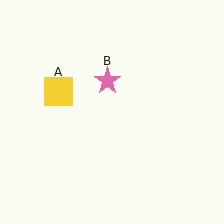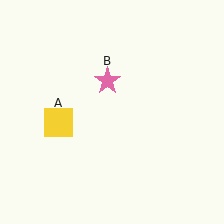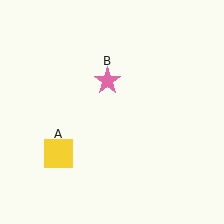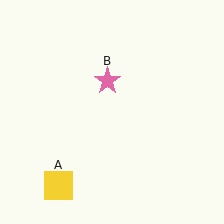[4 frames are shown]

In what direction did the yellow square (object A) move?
The yellow square (object A) moved down.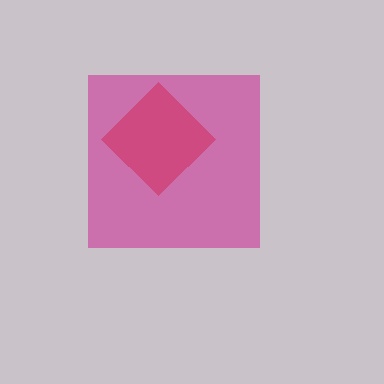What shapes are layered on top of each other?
The layered shapes are: a red diamond, a magenta square.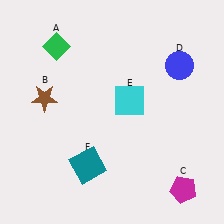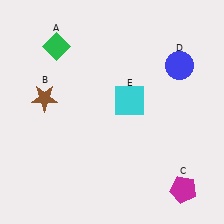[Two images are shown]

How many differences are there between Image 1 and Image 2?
There is 1 difference between the two images.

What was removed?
The teal square (F) was removed in Image 2.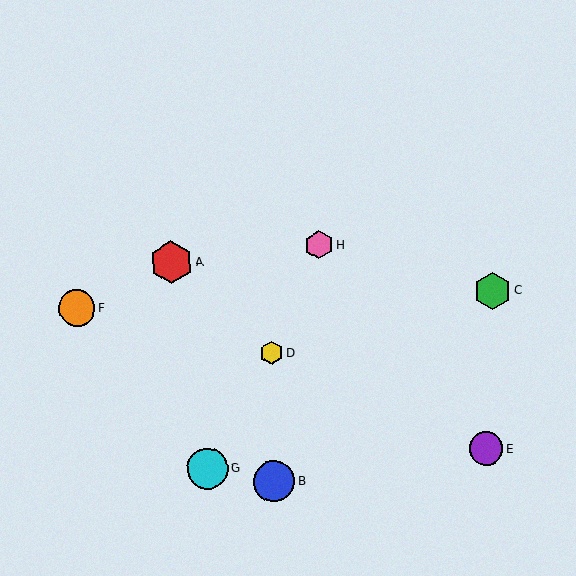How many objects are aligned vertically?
2 objects (B, D) are aligned vertically.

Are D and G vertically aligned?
No, D is at x≈271 and G is at x≈207.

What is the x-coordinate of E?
Object E is at x≈487.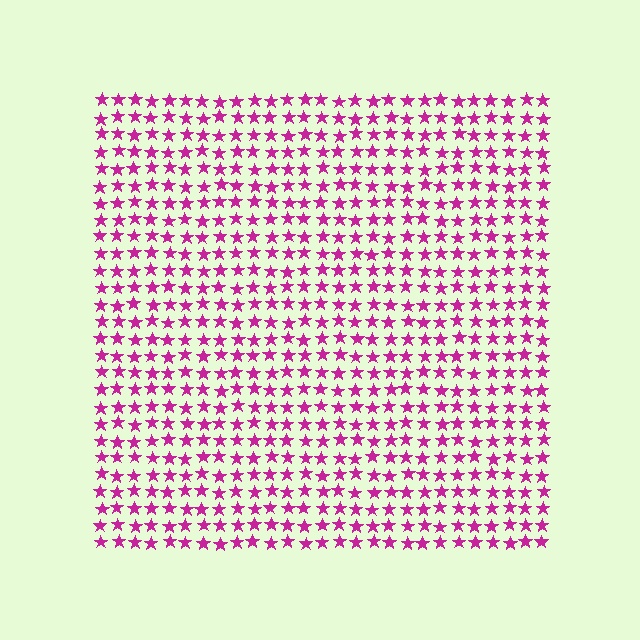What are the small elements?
The small elements are stars.